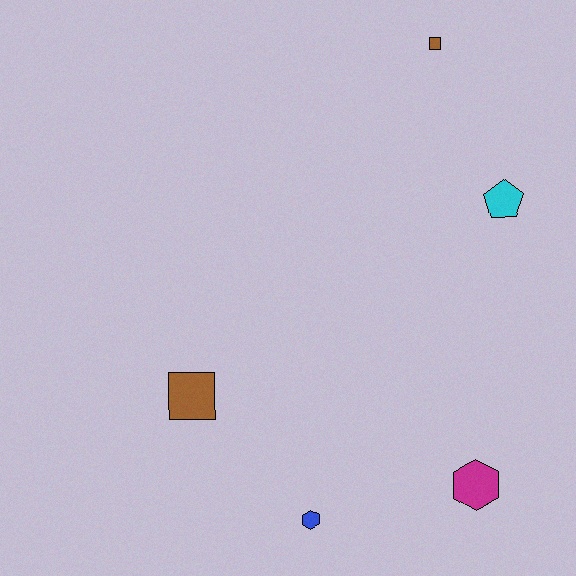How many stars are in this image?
There are no stars.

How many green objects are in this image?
There are no green objects.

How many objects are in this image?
There are 5 objects.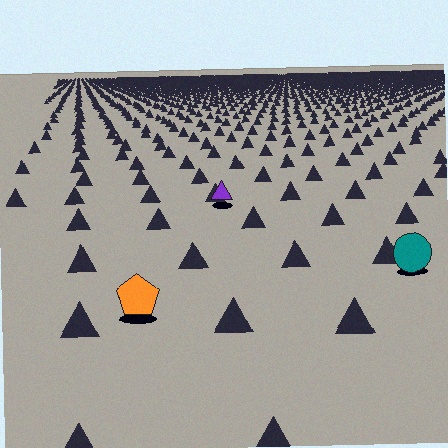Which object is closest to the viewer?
The orange pentagon is closest. The texture marks near it are larger and more spread out.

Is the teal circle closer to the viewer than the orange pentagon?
No. The orange pentagon is closer — you can tell from the texture gradient: the ground texture is coarser near it.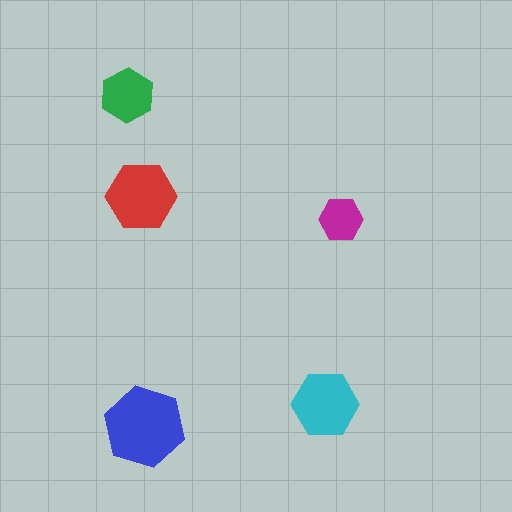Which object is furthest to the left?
The green hexagon is leftmost.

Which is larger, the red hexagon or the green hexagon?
The red one.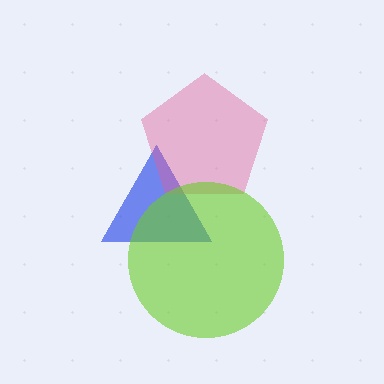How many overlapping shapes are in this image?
There are 3 overlapping shapes in the image.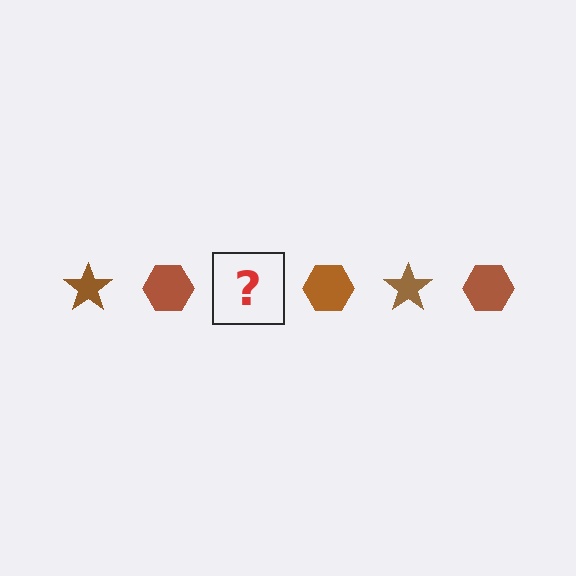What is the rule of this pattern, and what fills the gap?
The rule is that the pattern cycles through star, hexagon shapes in brown. The gap should be filled with a brown star.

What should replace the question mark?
The question mark should be replaced with a brown star.